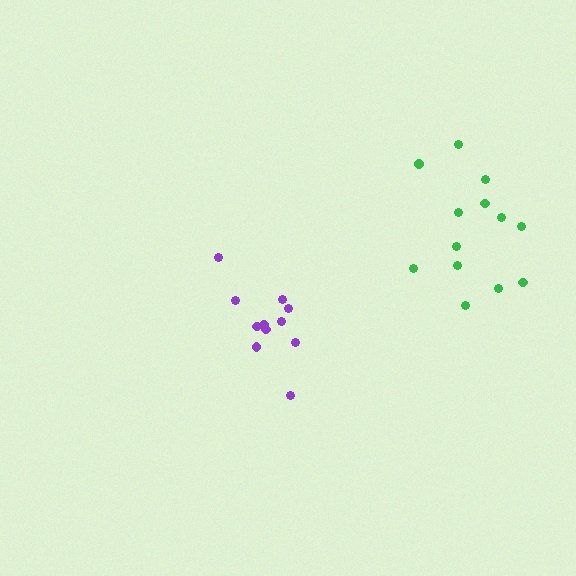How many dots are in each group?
Group 1: 13 dots, Group 2: 11 dots (24 total).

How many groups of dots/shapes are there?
There are 2 groups.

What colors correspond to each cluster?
The clusters are colored: green, purple.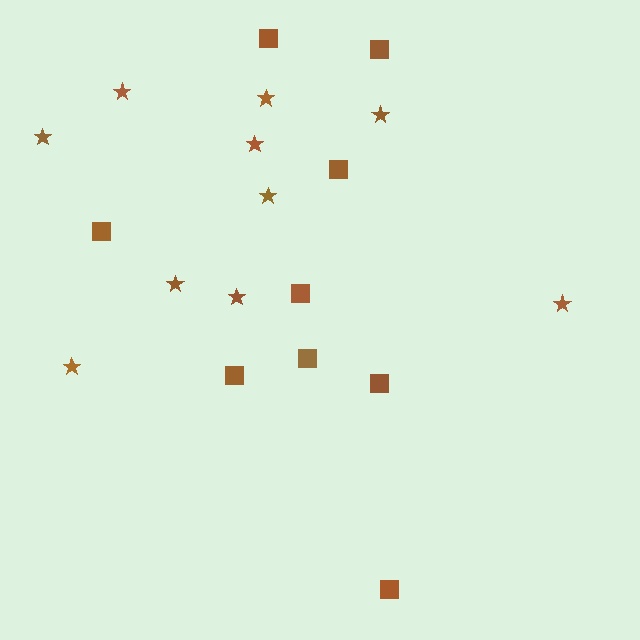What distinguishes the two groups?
There are 2 groups: one group of stars (10) and one group of squares (9).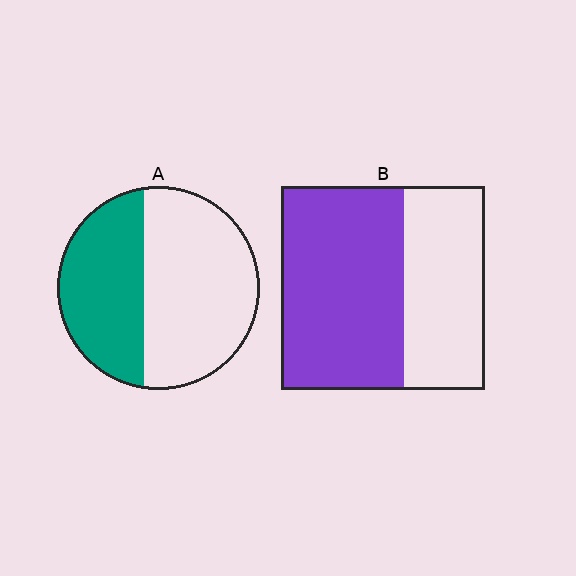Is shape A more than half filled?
No.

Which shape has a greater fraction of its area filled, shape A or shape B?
Shape B.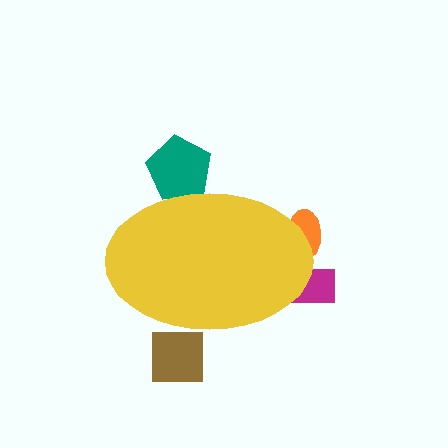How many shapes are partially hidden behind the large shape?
4 shapes are partially hidden.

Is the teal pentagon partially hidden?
Yes, the teal pentagon is partially hidden behind the yellow ellipse.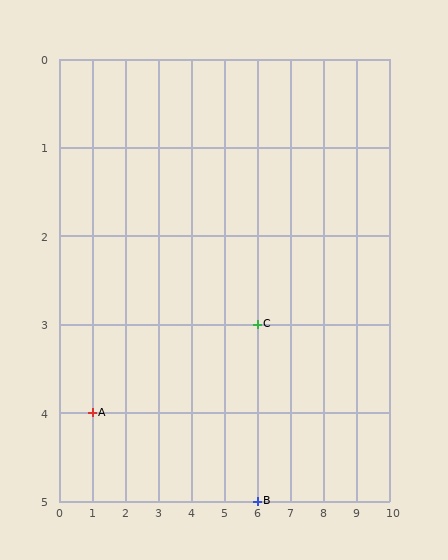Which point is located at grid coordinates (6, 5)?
Point B is at (6, 5).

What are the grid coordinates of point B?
Point B is at grid coordinates (6, 5).